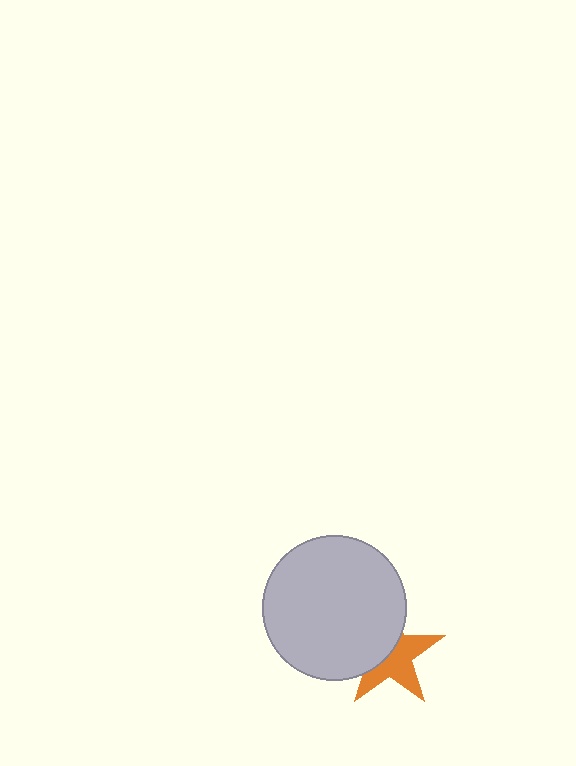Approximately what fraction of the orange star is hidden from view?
Roughly 46% of the orange star is hidden behind the light gray circle.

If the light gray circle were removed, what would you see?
You would see the complete orange star.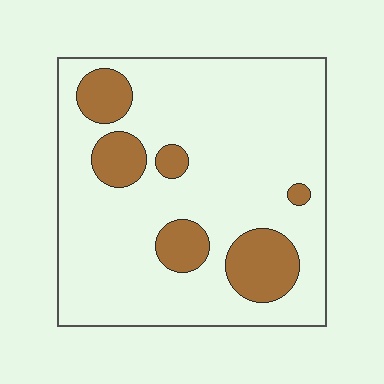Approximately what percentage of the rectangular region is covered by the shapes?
Approximately 20%.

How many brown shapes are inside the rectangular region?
6.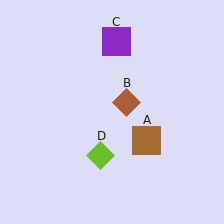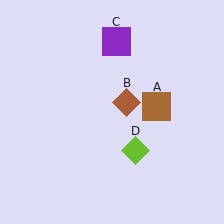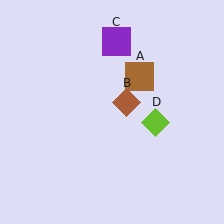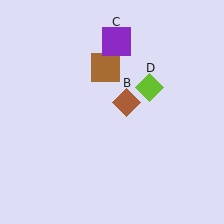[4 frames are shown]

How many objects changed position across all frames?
2 objects changed position: brown square (object A), lime diamond (object D).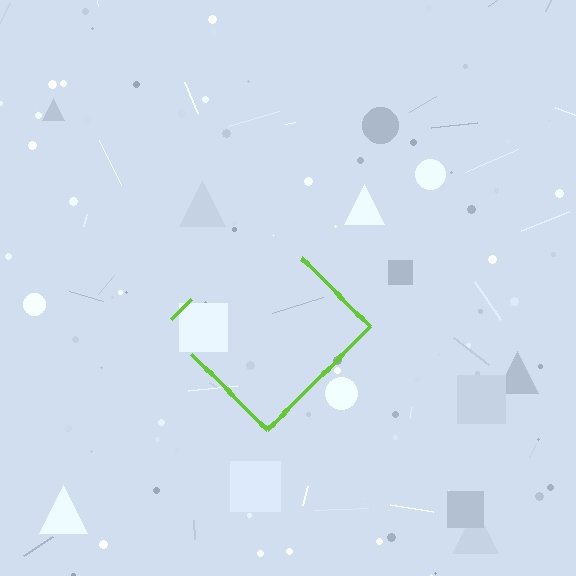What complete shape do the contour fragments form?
The contour fragments form a diamond.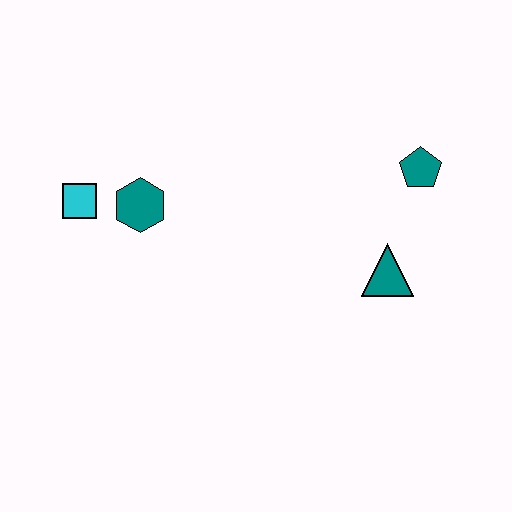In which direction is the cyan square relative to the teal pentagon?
The cyan square is to the left of the teal pentagon.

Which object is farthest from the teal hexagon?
The teal pentagon is farthest from the teal hexagon.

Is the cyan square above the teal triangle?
Yes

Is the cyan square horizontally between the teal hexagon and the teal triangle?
No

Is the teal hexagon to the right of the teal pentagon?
No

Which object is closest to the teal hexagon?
The cyan square is closest to the teal hexagon.